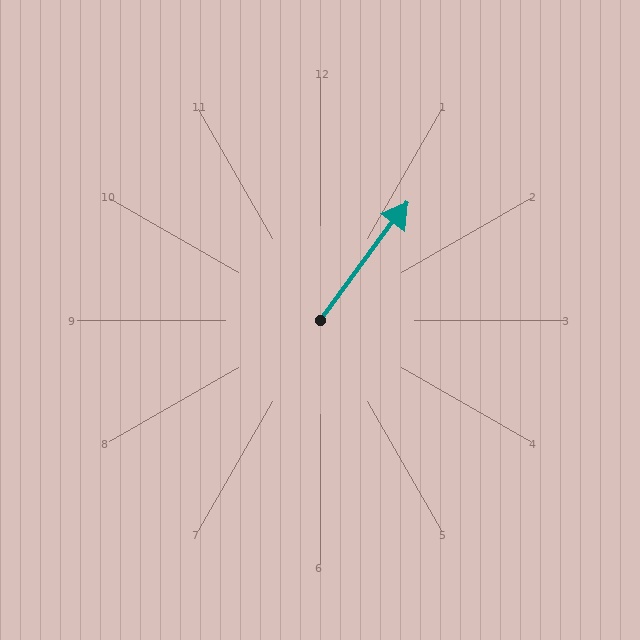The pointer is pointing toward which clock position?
Roughly 1 o'clock.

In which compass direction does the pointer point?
Northeast.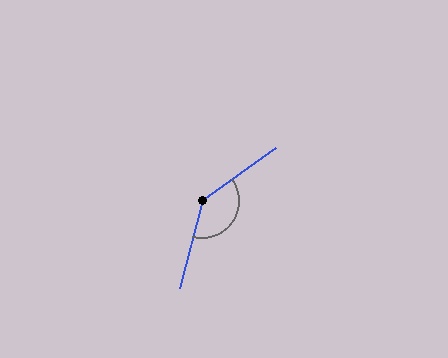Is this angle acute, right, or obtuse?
It is obtuse.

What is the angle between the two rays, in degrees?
Approximately 140 degrees.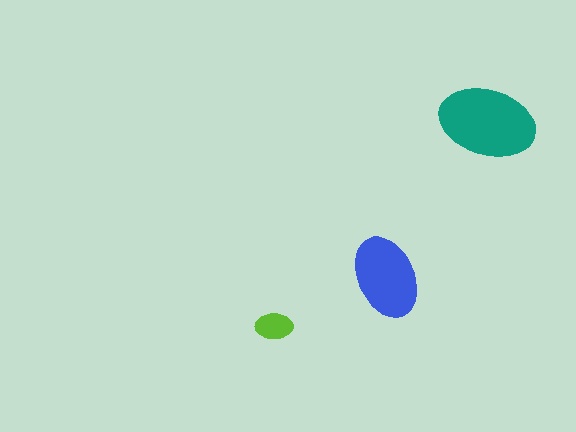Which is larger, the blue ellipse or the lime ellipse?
The blue one.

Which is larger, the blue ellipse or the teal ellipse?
The teal one.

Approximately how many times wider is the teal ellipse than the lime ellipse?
About 2.5 times wider.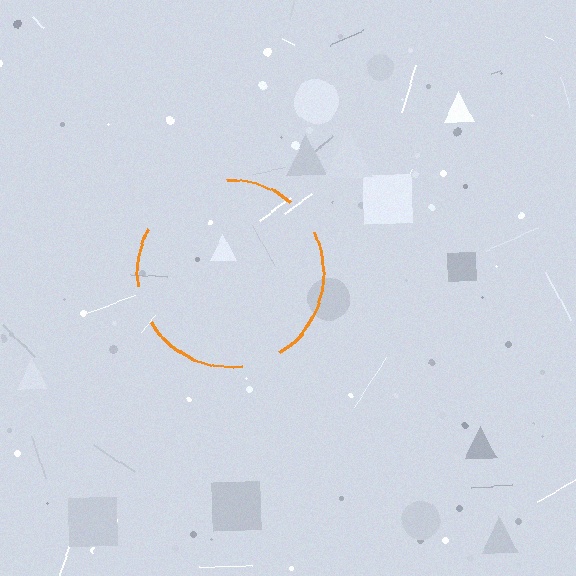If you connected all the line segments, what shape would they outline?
They would outline a circle.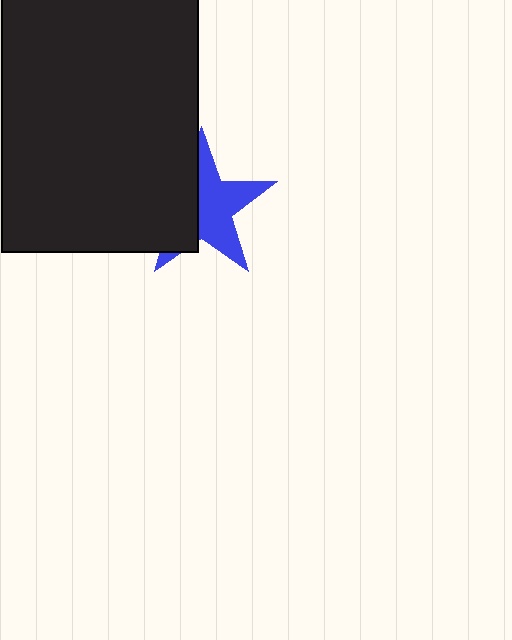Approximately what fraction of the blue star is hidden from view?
Roughly 45% of the blue star is hidden behind the black rectangle.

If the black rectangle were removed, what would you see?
You would see the complete blue star.